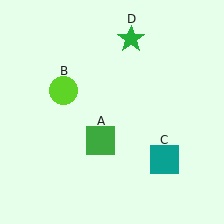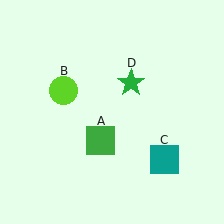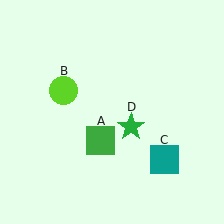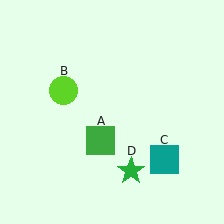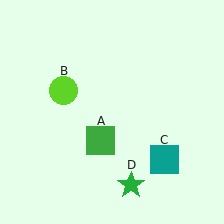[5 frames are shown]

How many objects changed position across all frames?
1 object changed position: green star (object D).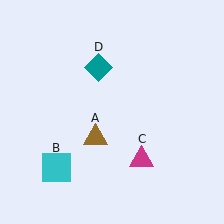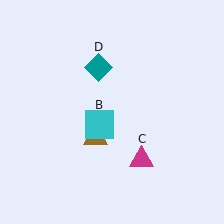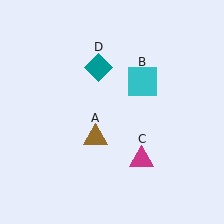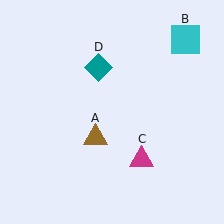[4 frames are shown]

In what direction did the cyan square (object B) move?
The cyan square (object B) moved up and to the right.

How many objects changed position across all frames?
1 object changed position: cyan square (object B).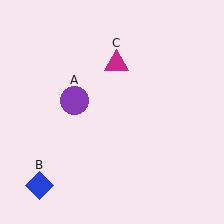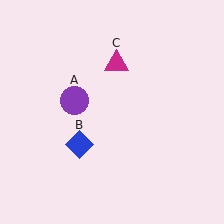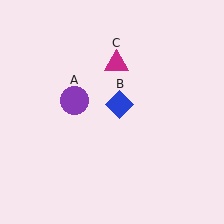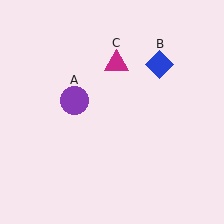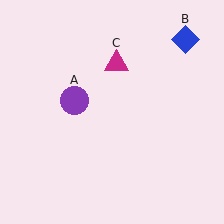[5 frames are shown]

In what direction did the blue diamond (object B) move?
The blue diamond (object B) moved up and to the right.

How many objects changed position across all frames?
1 object changed position: blue diamond (object B).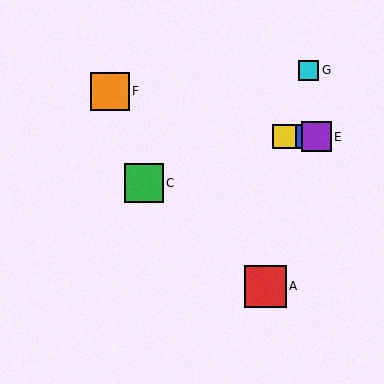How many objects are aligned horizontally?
3 objects (B, D, E) are aligned horizontally.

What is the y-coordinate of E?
Object E is at y≈137.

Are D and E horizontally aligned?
Yes, both are at y≈137.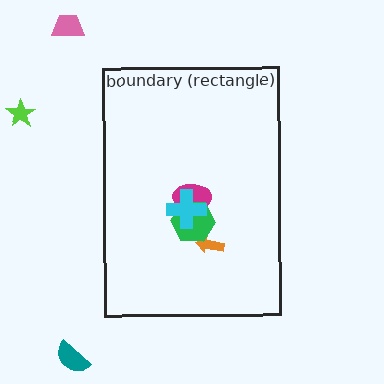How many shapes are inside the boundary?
4 inside, 3 outside.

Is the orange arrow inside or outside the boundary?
Inside.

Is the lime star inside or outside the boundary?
Outside.